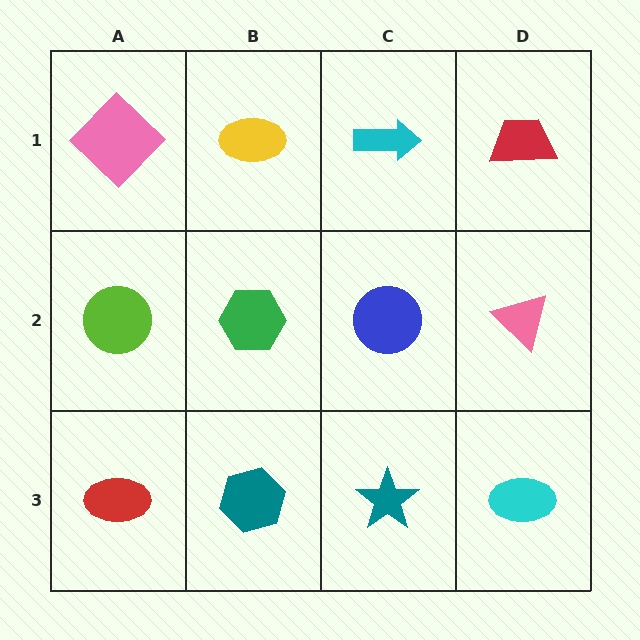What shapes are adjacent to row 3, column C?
A blue circle (row 2, column C), a teal hexagon (row 3, column B), a cyan ellipse (row 3, column D).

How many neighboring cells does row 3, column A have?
2.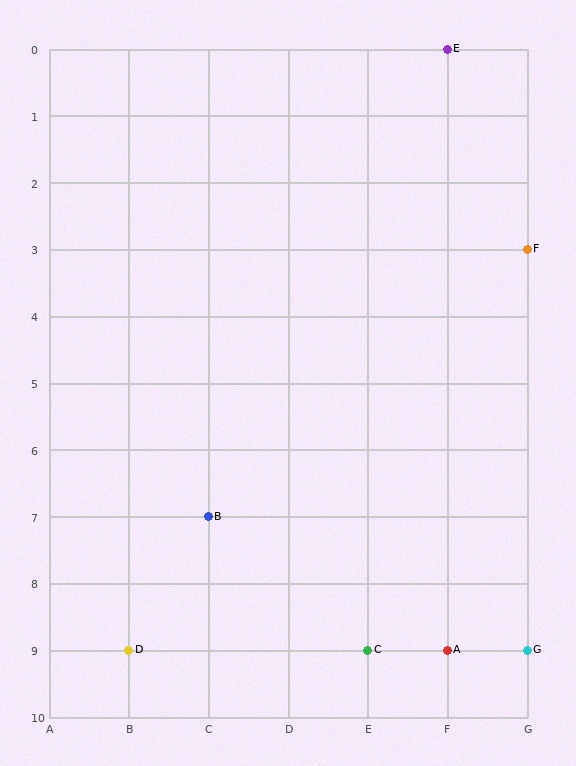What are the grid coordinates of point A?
Point A is at grid coordinates (F, 9).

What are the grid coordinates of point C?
Point C is at grid coordinates (E, 9).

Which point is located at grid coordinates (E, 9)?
Point C is at (E, 9).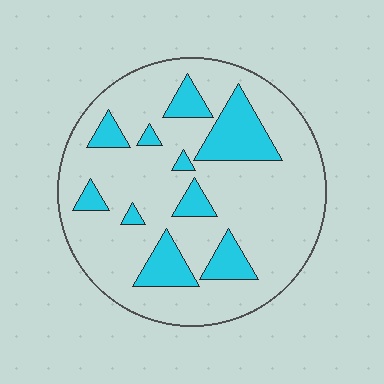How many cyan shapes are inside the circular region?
10.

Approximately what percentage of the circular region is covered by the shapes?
Approximately 20%.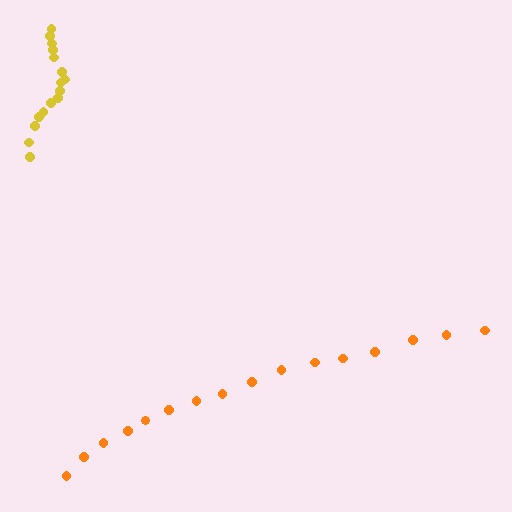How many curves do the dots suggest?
There are 2 distinct paths.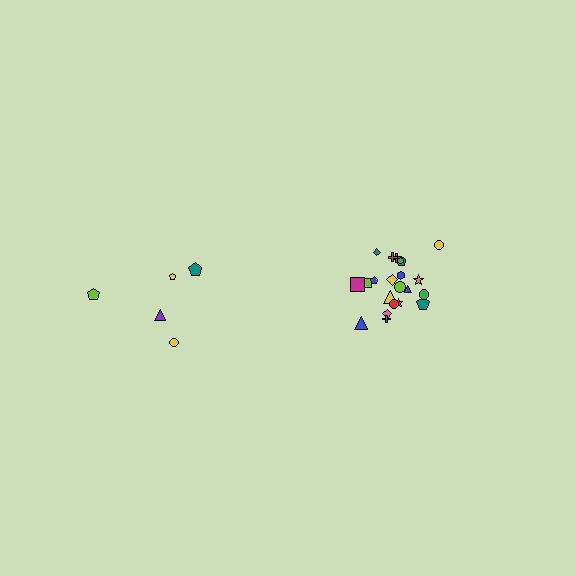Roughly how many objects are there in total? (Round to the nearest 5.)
Roughly 25 objects in total.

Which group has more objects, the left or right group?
The right group.